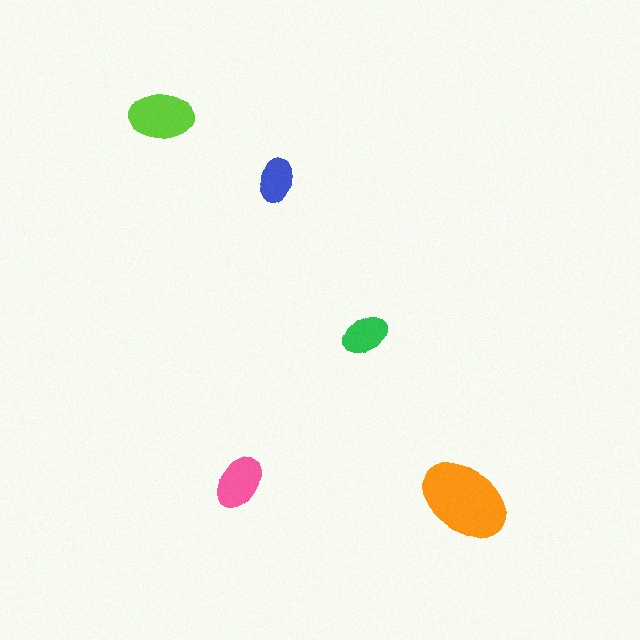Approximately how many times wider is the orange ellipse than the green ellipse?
About 2 times wider.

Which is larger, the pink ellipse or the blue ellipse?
The pink one.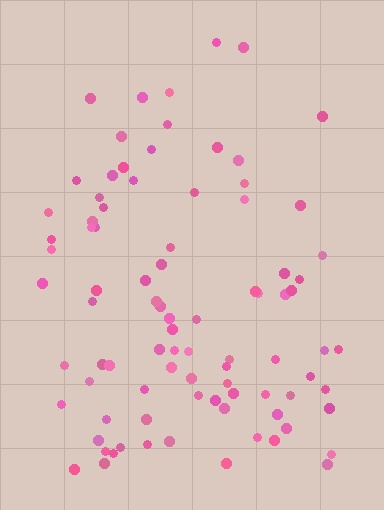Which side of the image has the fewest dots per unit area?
The top.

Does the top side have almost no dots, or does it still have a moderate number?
Still a moderate number, just noticeably fewer than the bottom.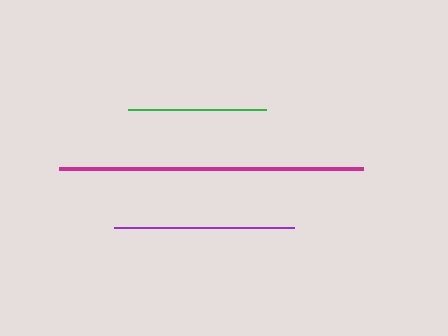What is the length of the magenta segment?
The magenta segment is approximately 303 pixels long.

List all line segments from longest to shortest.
From longest to shortest: magenta, purple, green.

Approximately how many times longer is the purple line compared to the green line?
The purple line is approximately 1.3 times the length of the green line.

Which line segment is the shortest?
The green line is the shortest at approximately 138 pixels.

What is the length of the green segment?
The green segment is approximately 138 pixels long.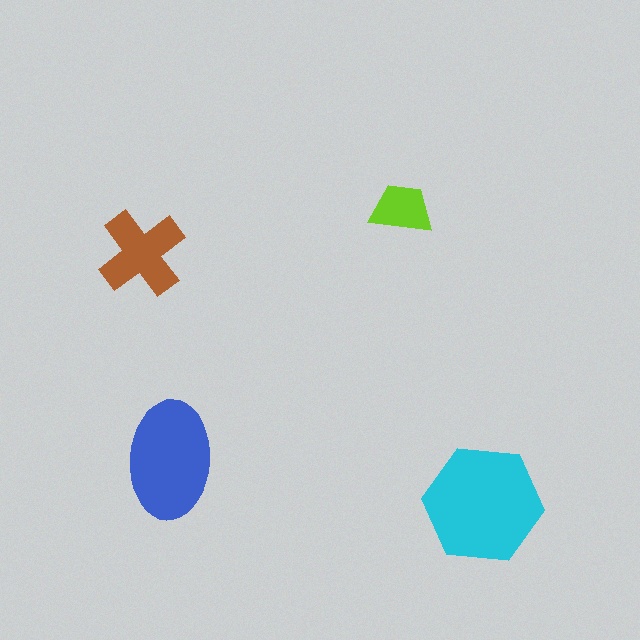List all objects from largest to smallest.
The cyan hexagon, the blue ellipse, the brown cross, the lime trapezoid.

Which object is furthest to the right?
The cyan hexagon is rightmost.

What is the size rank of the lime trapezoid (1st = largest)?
4th.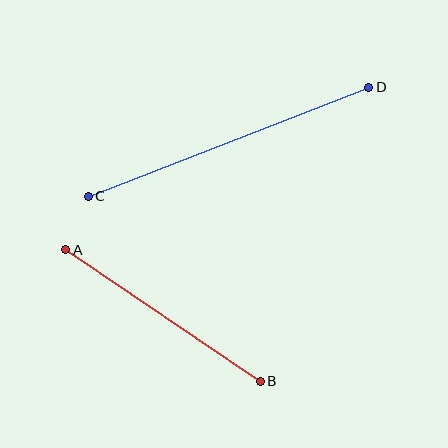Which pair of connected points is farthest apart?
Points C and D are farthest apart.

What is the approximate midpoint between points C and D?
The midpoint is at approximately (228, 142) pixels.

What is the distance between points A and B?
The distance is approximately 235 pixels.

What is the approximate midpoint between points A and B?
The midpoint is at approximately (163, 315) pixels.